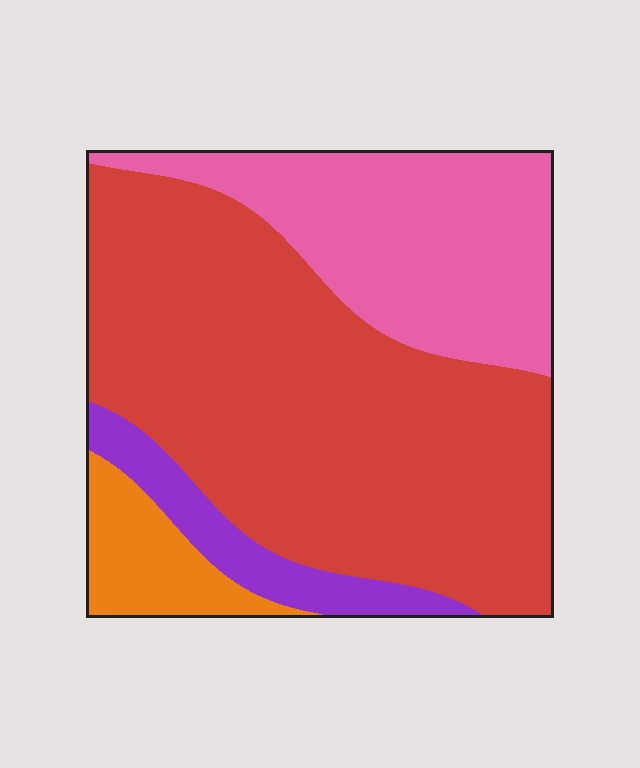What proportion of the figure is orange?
Orange covers 8% of the figure.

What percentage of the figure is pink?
Pink takes up about one quarter (1/4) of the figure.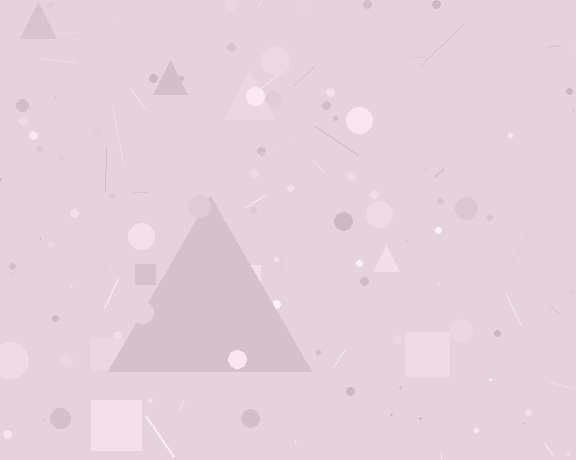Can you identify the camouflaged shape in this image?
The camouflaged shape is a triangle.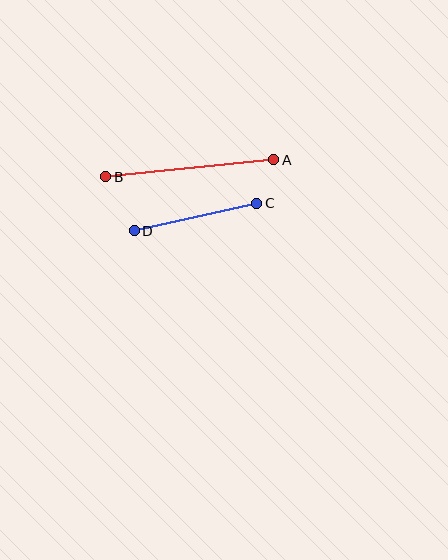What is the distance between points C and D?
The distance is approximately 126 pixels.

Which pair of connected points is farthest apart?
Points A and B are farthest apart.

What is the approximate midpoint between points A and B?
The midpoint is at approximately (190, 168) pixels.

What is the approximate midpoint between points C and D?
The midpoint is at approximately (196, 217) pixels.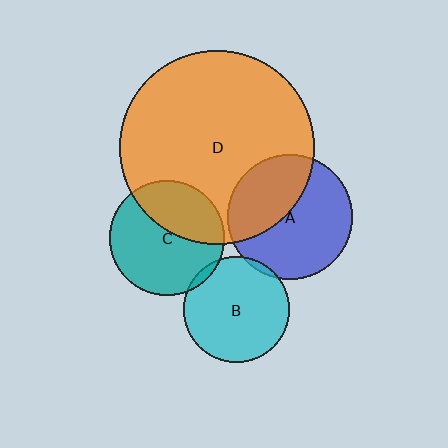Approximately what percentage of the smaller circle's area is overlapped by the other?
Approximately 5%.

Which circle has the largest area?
Circle D (orange).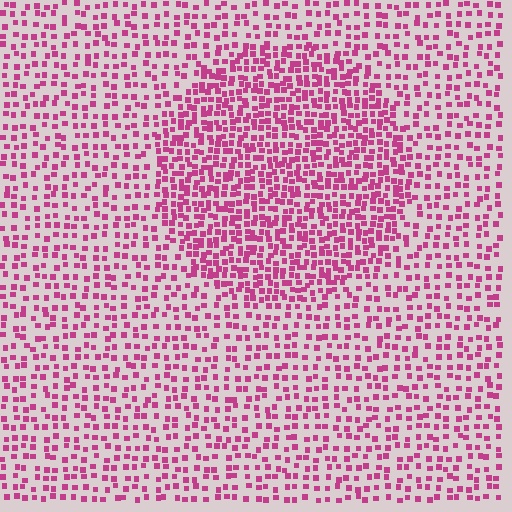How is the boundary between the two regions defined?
The boundary is defined by a change in element density (approximately 1.9x ratio). All elements are the same color, size, and shape.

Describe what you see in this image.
The image contains small magenta elements arranged at two different densities. A circle-shaped region is visible where the elements are more densely packed than the surrounding area.